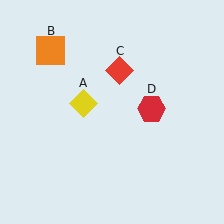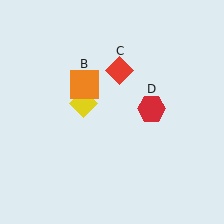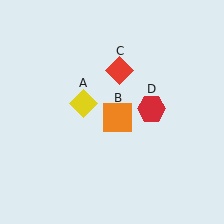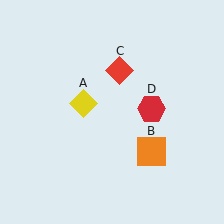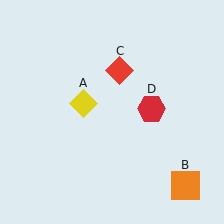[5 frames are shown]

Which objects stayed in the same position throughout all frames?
Yellow diamond (object A) and red diamond (object C) and red hexagon (object D) remained stationary.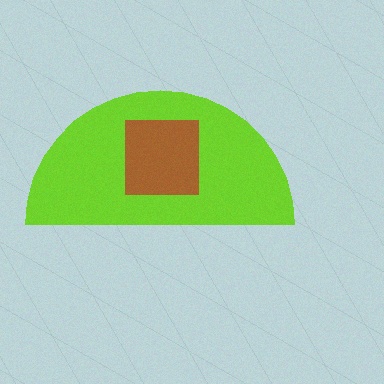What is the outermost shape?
The lime semicircle.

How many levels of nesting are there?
2.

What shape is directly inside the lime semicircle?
The brown square.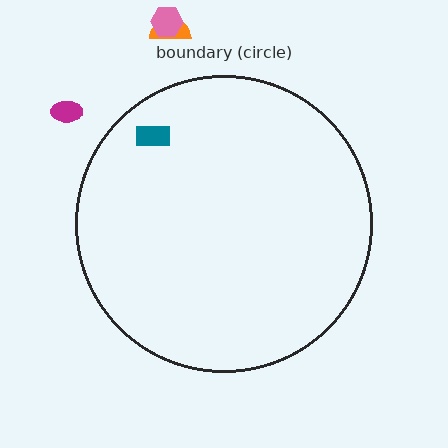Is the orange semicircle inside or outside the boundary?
Outside.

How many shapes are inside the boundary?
1 inside, 3 outside.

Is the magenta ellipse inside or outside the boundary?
Outside.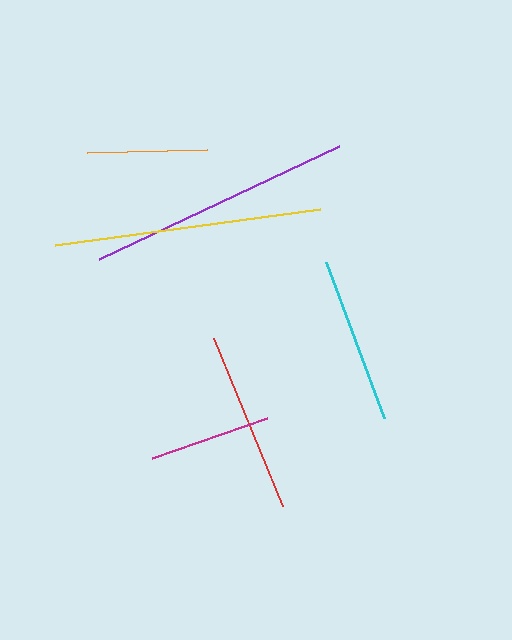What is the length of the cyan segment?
The cyan segment is approximately 166 pixels long.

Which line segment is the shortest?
The orange line is the shortest at approximately 121 pixels.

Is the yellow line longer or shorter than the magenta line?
The yellow line is longer than the magenta line.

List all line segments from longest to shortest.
From longest to shortest: yellow, purple, red, cyan, magenta, orange.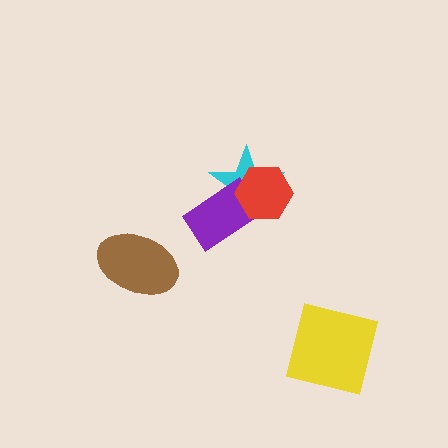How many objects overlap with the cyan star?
2 objects overlap with the cyan star.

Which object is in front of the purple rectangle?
The red hexagon is in front of the purple rectangle.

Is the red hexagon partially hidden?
No, no other shape covers it.